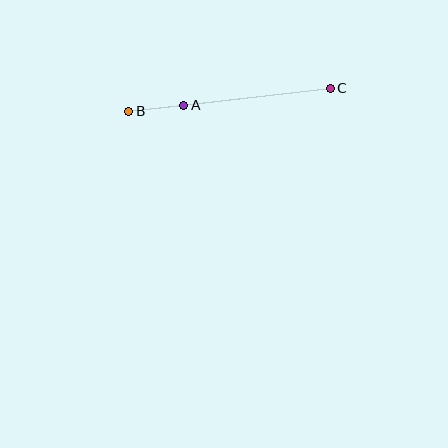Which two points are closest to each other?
Points A and B are closest to each other.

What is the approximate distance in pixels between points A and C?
The distance between A and C is approximately 147 pixels.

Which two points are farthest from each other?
Points B and C are farthest from each other.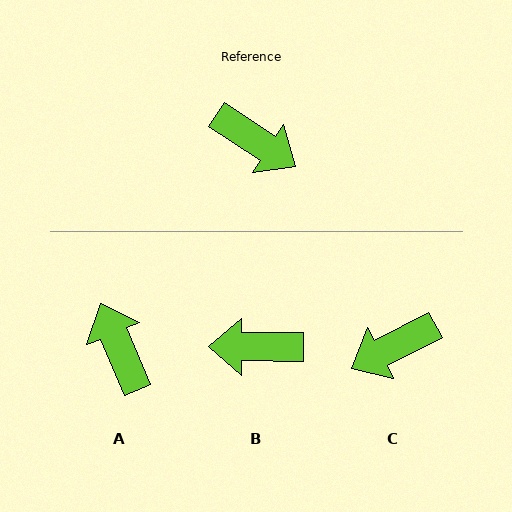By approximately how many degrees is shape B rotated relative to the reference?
Approximately 147 degrees clockwise.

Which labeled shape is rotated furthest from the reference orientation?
B, about 147 degrees away.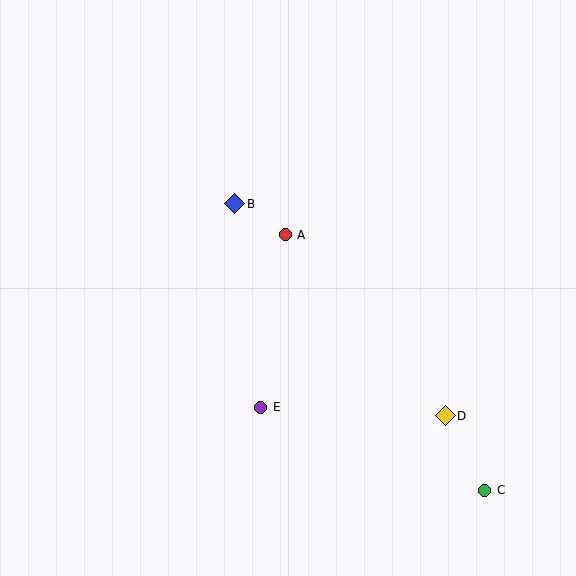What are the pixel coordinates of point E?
Point E is at (261, 407).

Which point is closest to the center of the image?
Point A at (285, 235) is closest to the center.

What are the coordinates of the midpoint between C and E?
The midpoint between C and E is at (373, 449).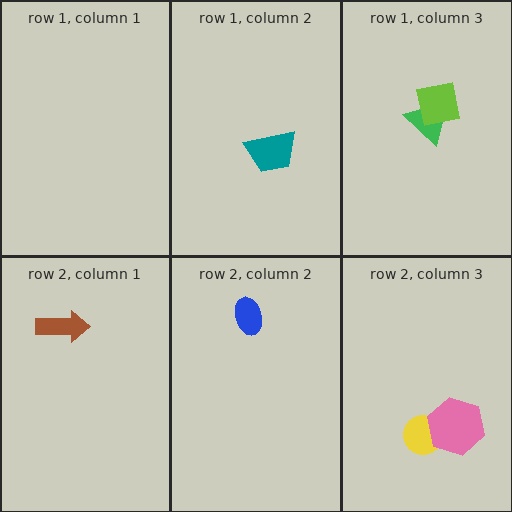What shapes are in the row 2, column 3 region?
The yellow circle, the pink hexagon.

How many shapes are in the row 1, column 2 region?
1.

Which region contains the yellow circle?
The row 2, column 3 region.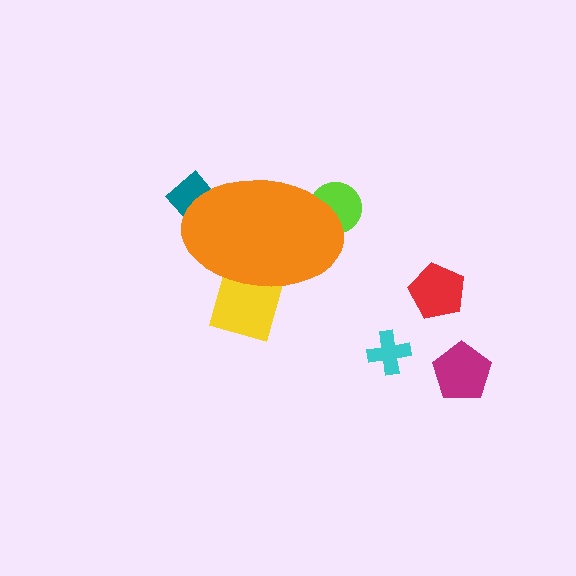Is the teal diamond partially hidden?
Yes, the teal diamond is partially hidden behind the orange ellipse.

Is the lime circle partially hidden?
Yes, the lime circle is partially hidden behind the orange ellipse.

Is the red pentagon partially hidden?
No, the red pentagon is fully visible.